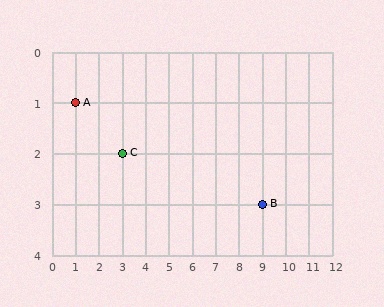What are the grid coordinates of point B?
Point B is at grid coordinates (9, 3).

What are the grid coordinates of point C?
Point C is at grid coordinates (3, 2).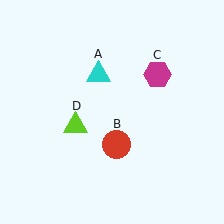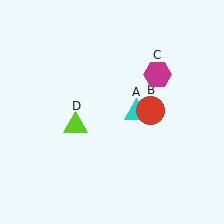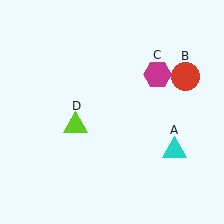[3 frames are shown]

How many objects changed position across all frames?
2 objects changed position: cyan triangle (object A), red circle (object B).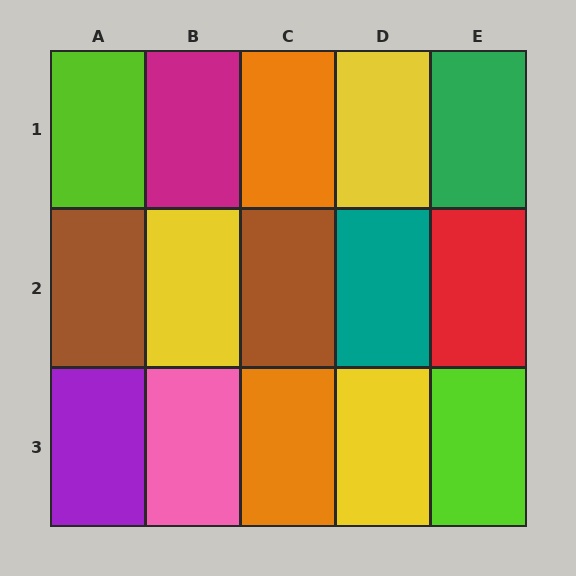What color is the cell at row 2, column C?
Brown.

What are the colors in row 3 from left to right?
Purple, pink, orange, yellow, lime.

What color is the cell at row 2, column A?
Brown.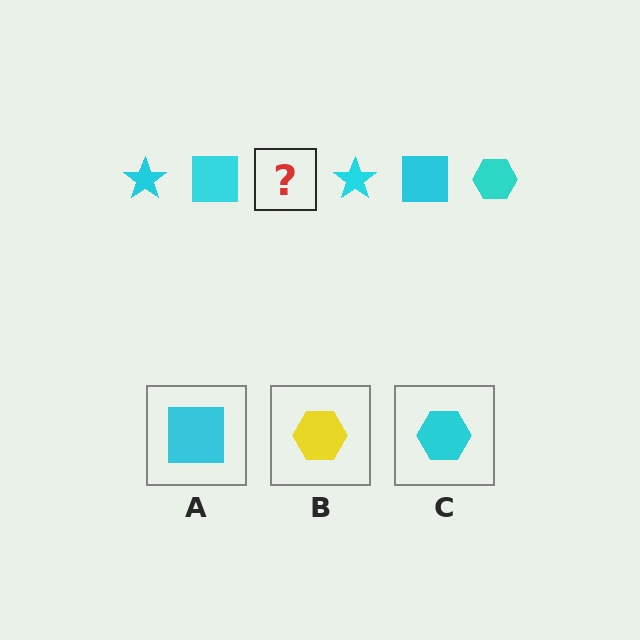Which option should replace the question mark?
Option C.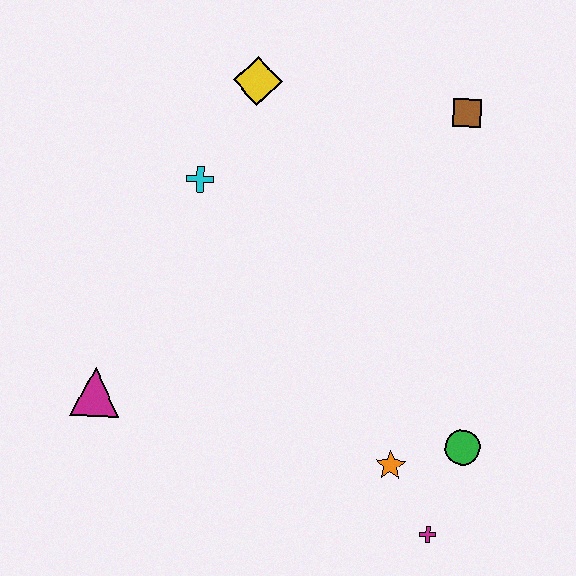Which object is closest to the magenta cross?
The orange star is closest to the magenta cross.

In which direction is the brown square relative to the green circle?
The brown square is above the green circle.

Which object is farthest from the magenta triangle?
The brown square is farthest from the magenta triangle.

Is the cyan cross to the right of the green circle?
No